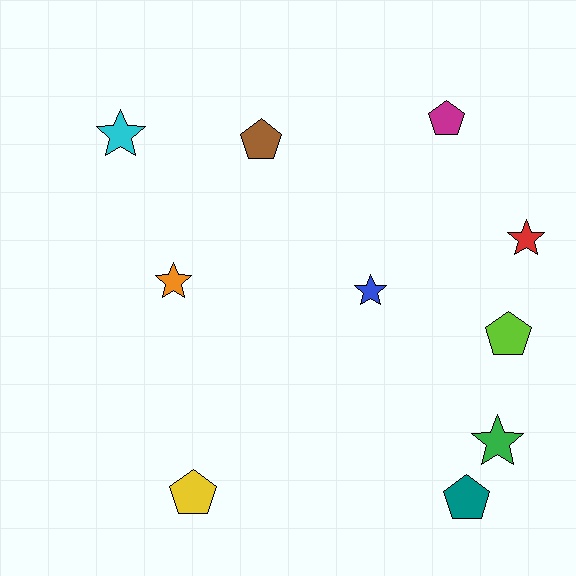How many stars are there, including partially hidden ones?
There are 5 stars.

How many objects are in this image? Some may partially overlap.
There are 10 objects.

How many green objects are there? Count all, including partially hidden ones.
There is 1 green object.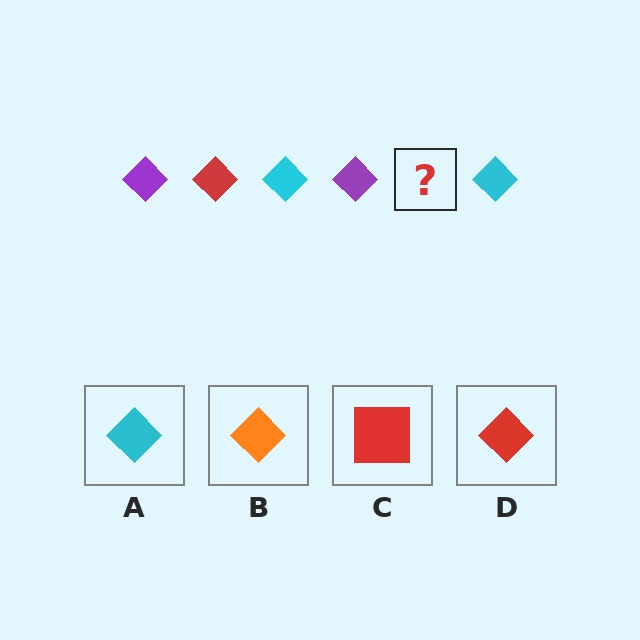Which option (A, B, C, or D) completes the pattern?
D.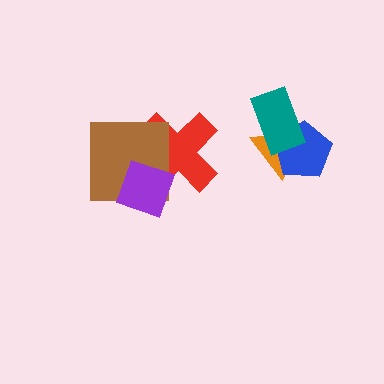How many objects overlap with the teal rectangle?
2 objects overlap with the teal rectangle.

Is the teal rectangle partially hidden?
No, no other shape covers it.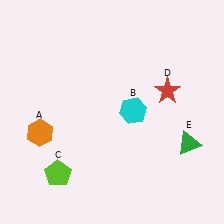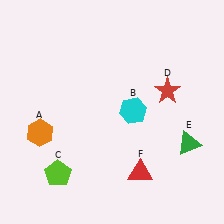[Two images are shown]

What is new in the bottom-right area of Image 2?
A red triangle (F) was added in the bottom-right area of Image 2.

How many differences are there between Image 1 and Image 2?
There is 1 difference between the two images.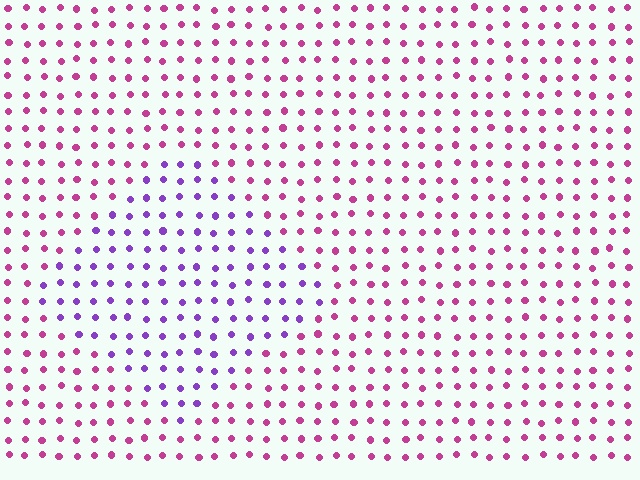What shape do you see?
I see a diamond.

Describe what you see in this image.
The image is filled with small magenta elements in a uniform arrangement. A diamond-shaped region is visible where the elements are tinted to a slightly different hue, forming a subtle color boundary.